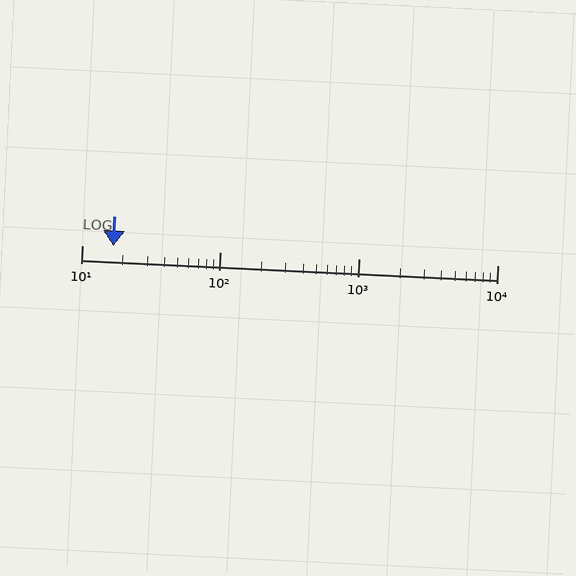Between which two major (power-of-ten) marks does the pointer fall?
The pointer is between 10 and 100.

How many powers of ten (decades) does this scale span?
The scale spans 3 decades, from 10 to 10000.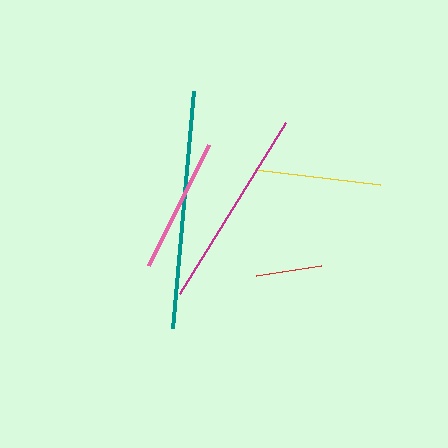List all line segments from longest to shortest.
From longest to shortest: teal, magenta, pink, yellow, red.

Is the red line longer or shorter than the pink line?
The pink line is longer than the red line.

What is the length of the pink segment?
The pink segment is approximately 135 pixels long.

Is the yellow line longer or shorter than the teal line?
The teal line is longer than the yellow line.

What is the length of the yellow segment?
The yellow segment is approximately 126 pixels long.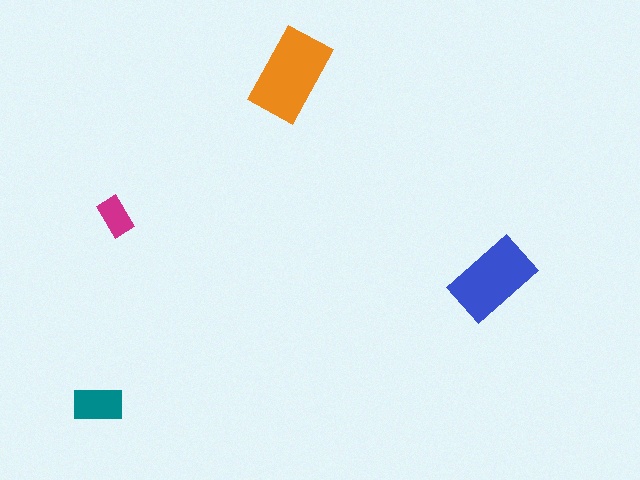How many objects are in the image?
There are 4 objects in the image.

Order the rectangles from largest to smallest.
the orange one, the blue one, the teal one, the magenta one.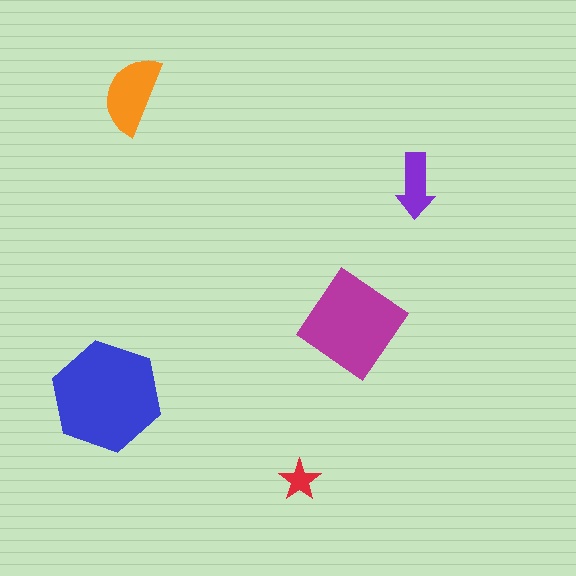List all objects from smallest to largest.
The red star, the purple arrow, the orange semicircle, the magenta diamond, the blue hexagon.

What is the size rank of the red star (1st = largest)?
5th.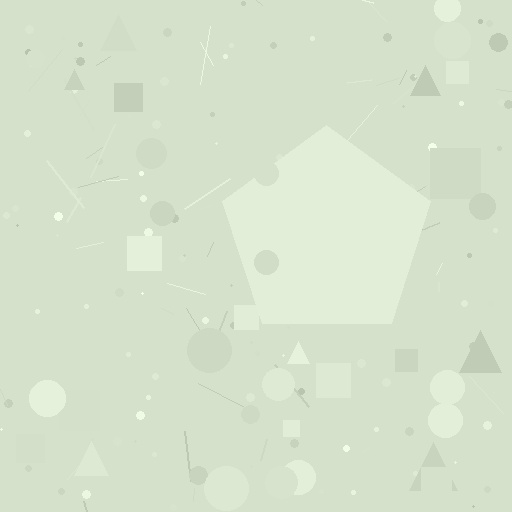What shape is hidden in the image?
A pentagon is hidden in the image.